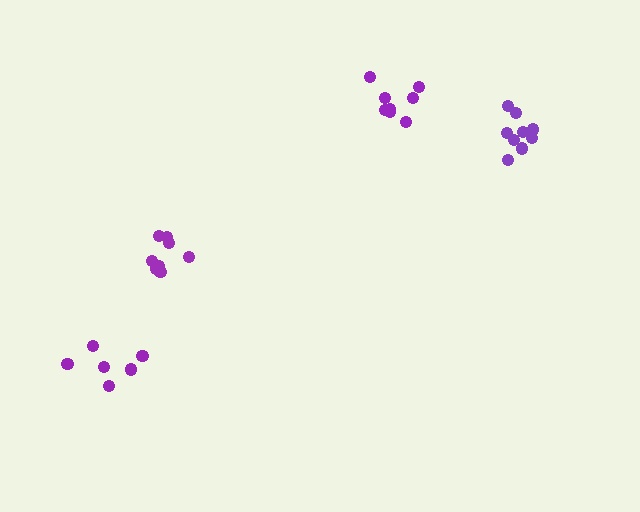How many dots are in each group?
Group 1: 8 dots, Group 2: 6 dots, Group 3: 9 dots, Group 4: 8 dots (31 total).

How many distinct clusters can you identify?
There are 4 distinct clusters.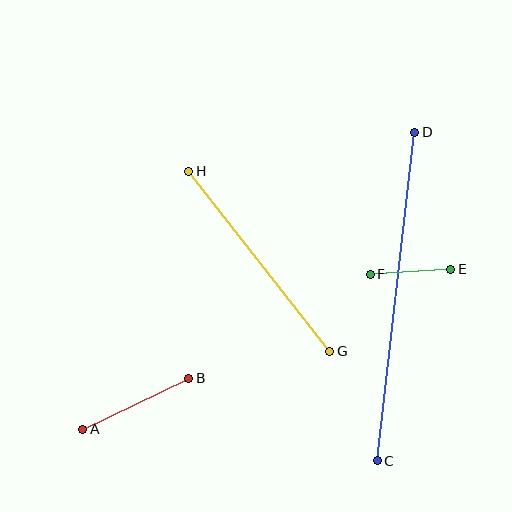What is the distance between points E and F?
The distance is approximately 81 pixels.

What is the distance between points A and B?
The distance is approximately 118 pixels.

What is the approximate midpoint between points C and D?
The midpoint is at approximately (396, 296) pixels.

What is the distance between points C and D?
The distance is approximately 331 pixels.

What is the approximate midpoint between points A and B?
The midpoint is at approximately (136, 404) pixels.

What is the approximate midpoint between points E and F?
The midpoint is at approximately (411, 272) pixels.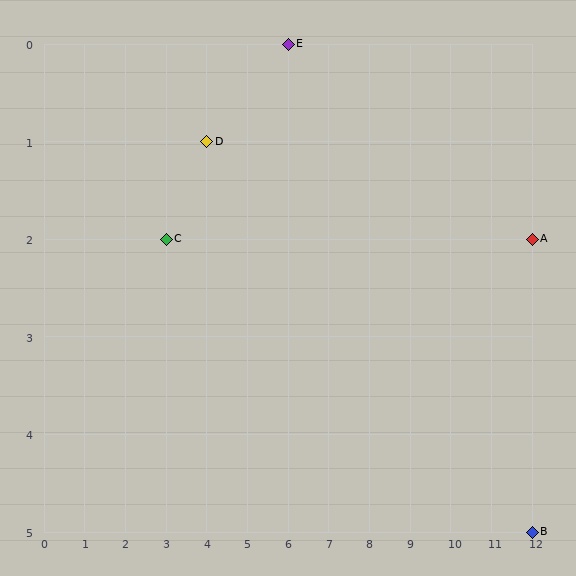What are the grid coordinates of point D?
Point D is at grid coordinates (4, 1).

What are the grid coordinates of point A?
Point A is at grid coordinates (12, 2).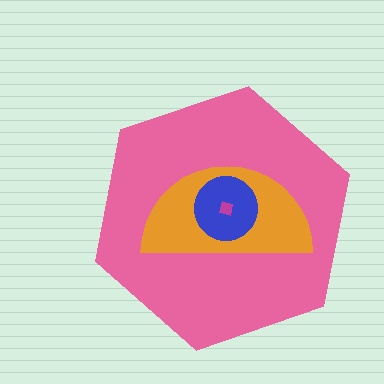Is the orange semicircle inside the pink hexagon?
Yes.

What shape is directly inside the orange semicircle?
The blue circle.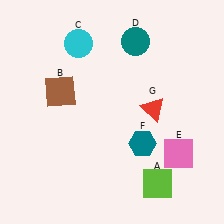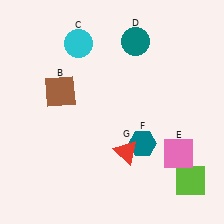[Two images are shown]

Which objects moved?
The objects that moved are: the lime square (A), the red triangle (G).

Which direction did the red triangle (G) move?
The red triangle (G) moved down.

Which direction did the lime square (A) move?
The lime square (A) moved right.